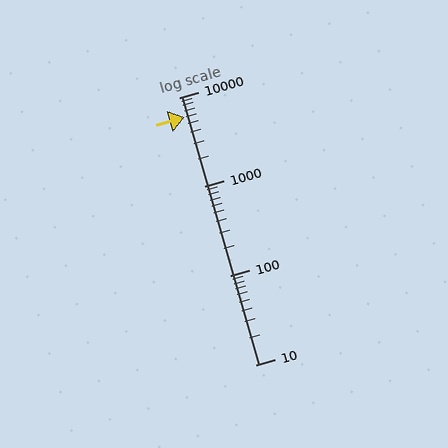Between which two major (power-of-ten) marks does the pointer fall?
The pointer is between 1000 and 10000.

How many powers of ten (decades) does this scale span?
The scale spans 3 decades, from 10 to 10000.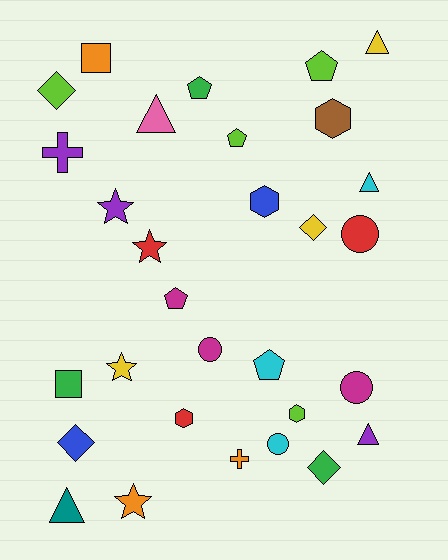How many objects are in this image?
There are 30 objects.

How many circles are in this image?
There are 4 circles.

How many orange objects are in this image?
There are 3 orange objects.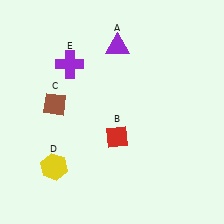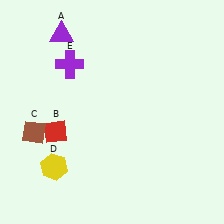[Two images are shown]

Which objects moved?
The objects that moved are: the purple triangle (A), the red diamond (B), the brown diamond (C).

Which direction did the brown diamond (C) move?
The brown diamond (C) moved down.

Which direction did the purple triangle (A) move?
The purple triangle (A) moved left.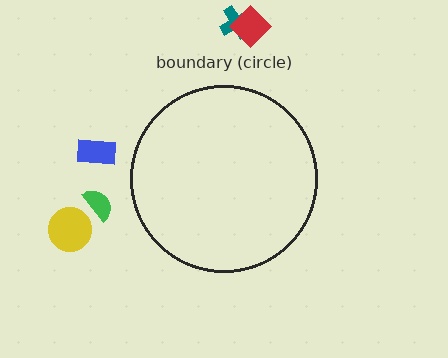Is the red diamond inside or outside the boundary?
Outside.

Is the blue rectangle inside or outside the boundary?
Outside.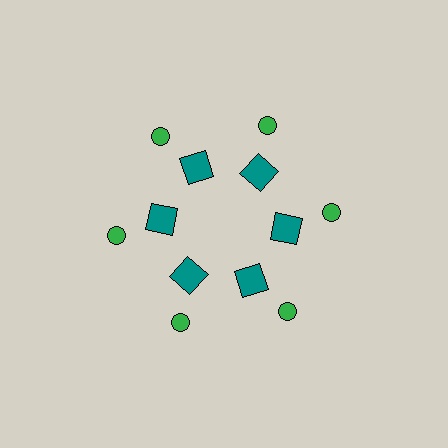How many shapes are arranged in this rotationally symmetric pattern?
There are 12 shapes, arranged in 6 groups of 2.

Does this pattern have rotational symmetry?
Yes, this pattern has 6-fold rotational symmetry. It looks the same after rotating 60 degrees around the center.